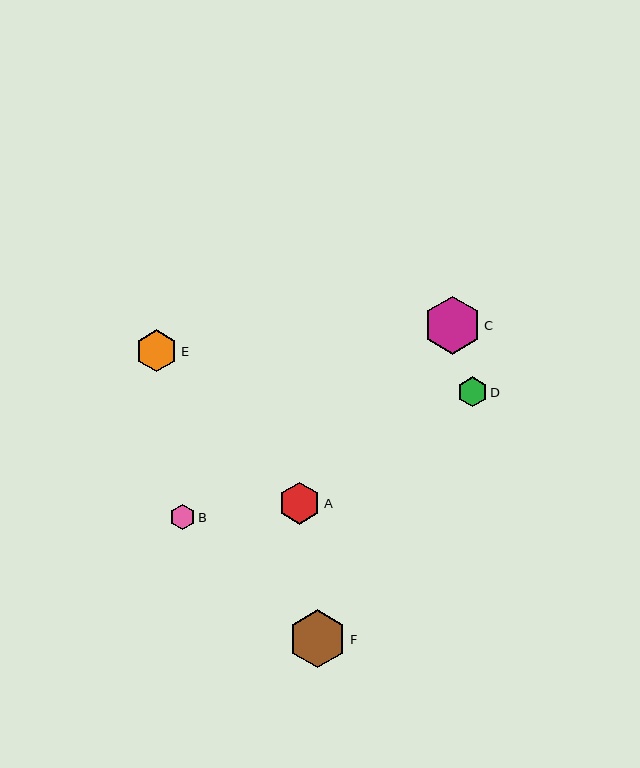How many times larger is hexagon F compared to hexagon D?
Hexagon F is approximately 1.9 times the size of hexagon D.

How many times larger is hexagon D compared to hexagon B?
Hexagon D is approximately 1.2 times the size of hexagon B.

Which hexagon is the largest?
Hexagon F is the largest with a size of approximately 58 pixels.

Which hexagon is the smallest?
Hexagon B is the smallest with a size of approximately 25 pixels.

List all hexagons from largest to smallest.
From largest to smallest: F, C, A, E, D, B.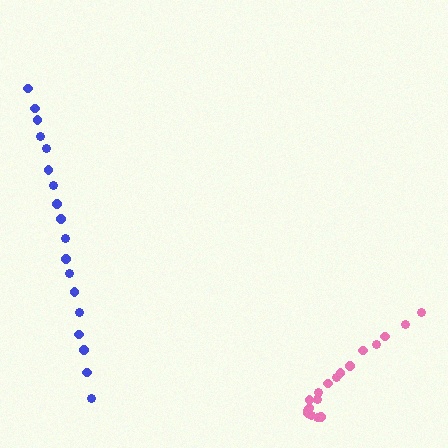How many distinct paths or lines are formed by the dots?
There are 2 distinct paths.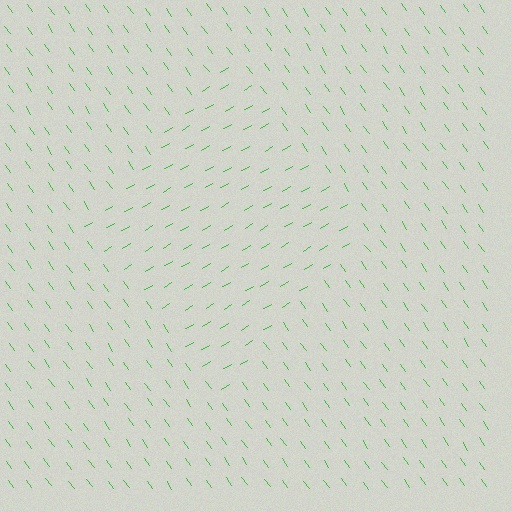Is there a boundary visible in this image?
Yes, there is a texture boundary formed by a change in line orientation.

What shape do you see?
I see a diamond.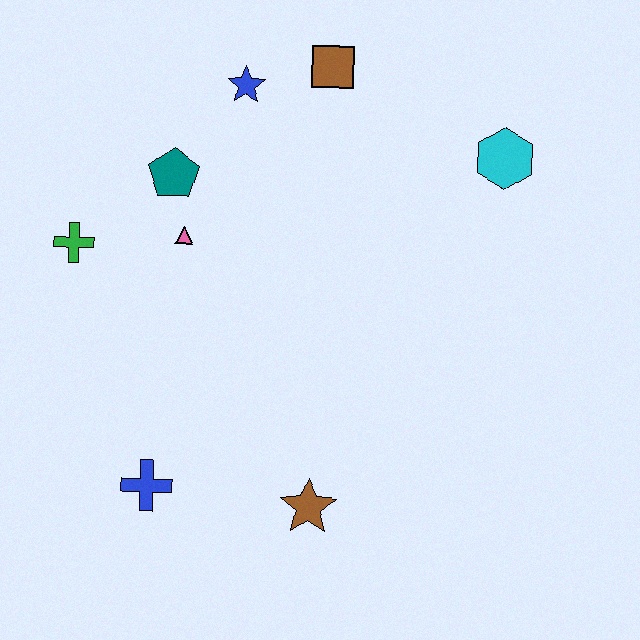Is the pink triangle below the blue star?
Yes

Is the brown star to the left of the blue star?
No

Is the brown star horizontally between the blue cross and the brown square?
Yes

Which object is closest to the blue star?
The brown square is closest to the blue star.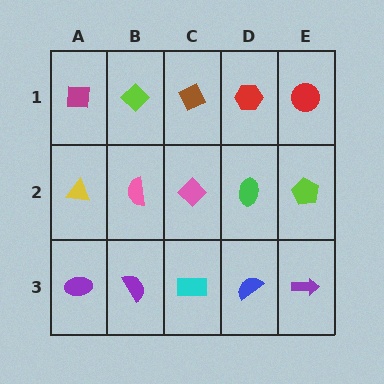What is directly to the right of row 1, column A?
A lime diamond.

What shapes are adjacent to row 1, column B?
A pink semicircle (row 2, column B), a magenta square (row 1, column A), a brown diamond (row 1, column C).